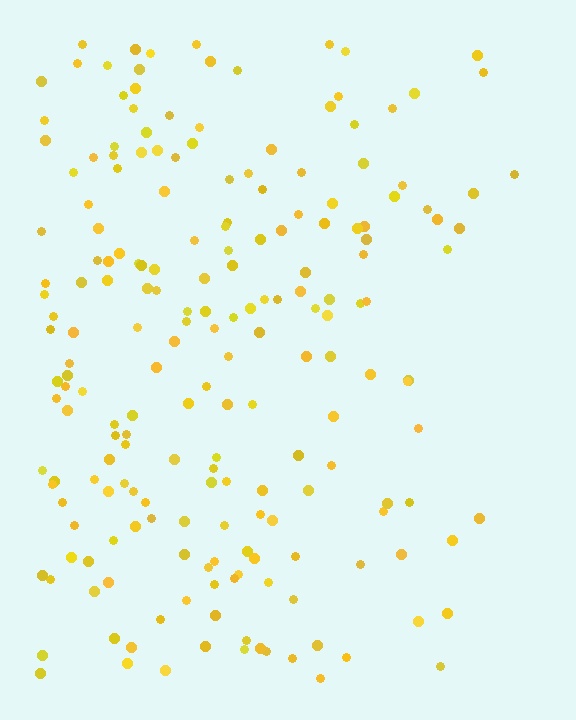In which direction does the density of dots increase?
From right to left, with the left side densest.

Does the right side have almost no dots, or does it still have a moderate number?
Still a moderate number, just noticeably fewer than the left.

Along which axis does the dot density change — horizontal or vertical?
Horizontal.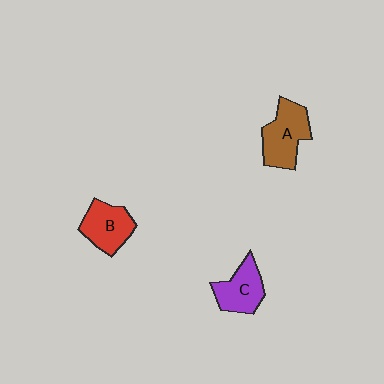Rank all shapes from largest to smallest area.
From largest to smallest: A (brown), B (red), C (purple).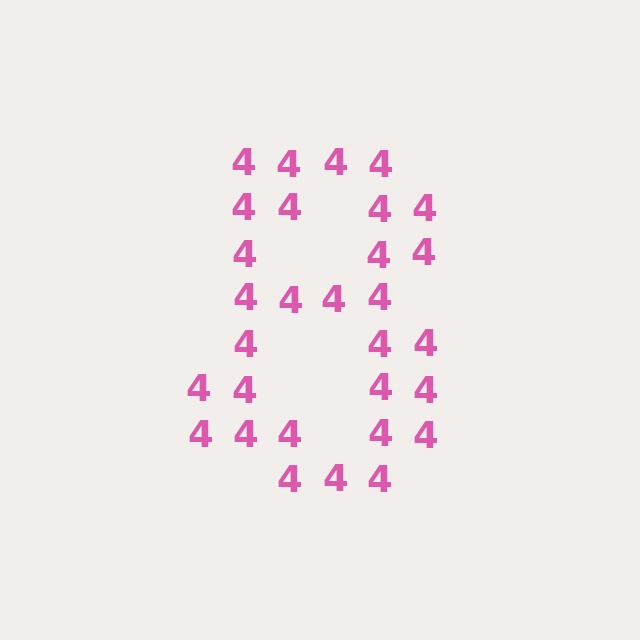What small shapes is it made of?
It is made of small digit 4's.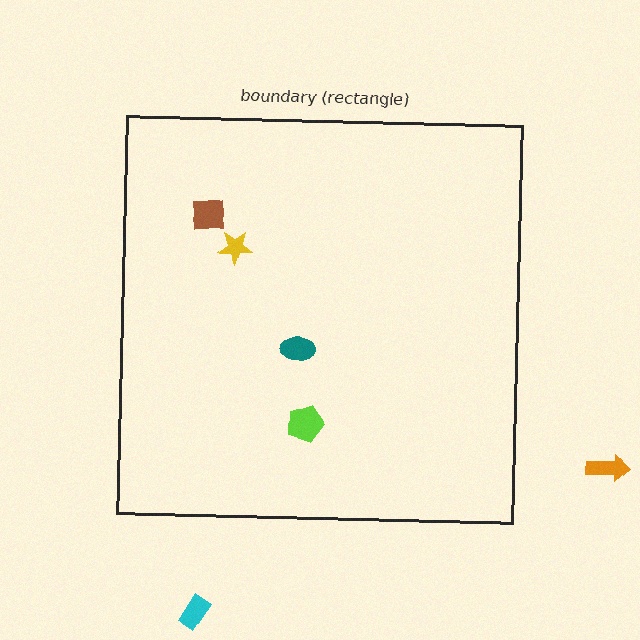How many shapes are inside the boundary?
4 inside, 2 outside.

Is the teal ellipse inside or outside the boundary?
Inside.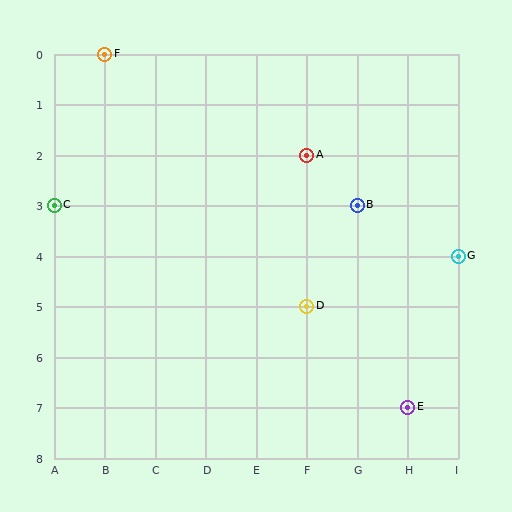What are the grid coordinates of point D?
Point D is at grid coordinates (F, 5).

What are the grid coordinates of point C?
Point C is at grid coordinates (A, 3).